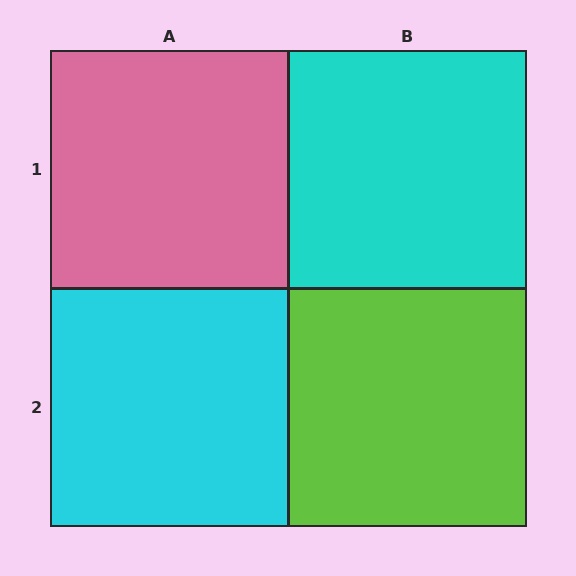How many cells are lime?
1 cell is lime.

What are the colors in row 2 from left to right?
Cyan, lime.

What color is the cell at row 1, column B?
Cyan.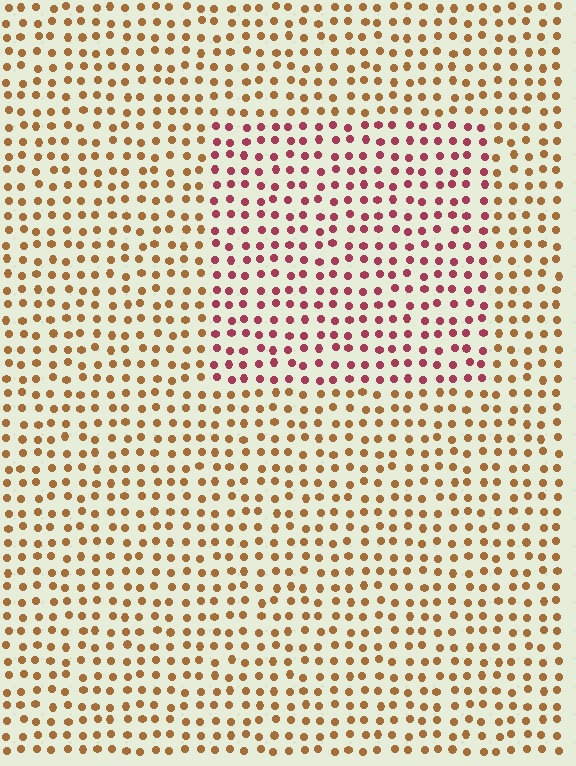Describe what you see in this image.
The image is filled with small brown elements in a uniform arrangement. A rectangle-shaped region is visible where the elements are tinted to a slightly different hue, forming a subtle color boundary.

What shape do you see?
I see a rectangle.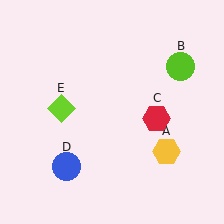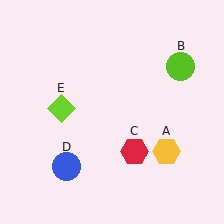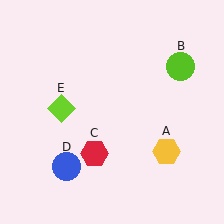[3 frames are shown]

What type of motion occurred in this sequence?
The red hexagon (object C) rotated clockwise around the center of the scene.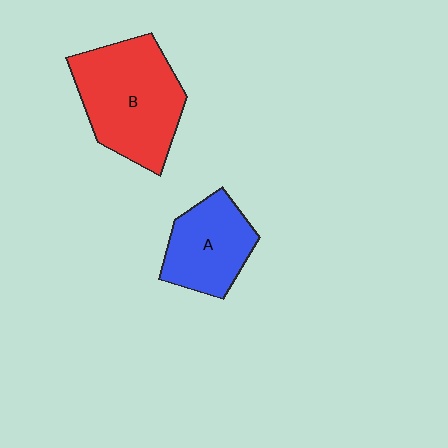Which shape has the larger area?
Shape B (red).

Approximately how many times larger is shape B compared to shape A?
Approximately 1.5 times.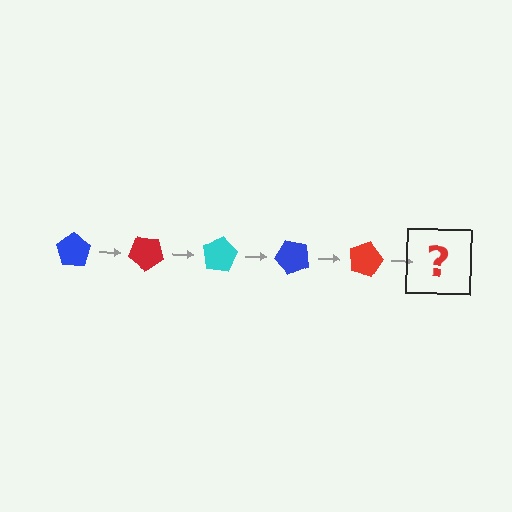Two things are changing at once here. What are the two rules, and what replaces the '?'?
The two rules are that it rotates 40 degrees each step and the color cycles through blue, red, and cyan. The '?' should be a cyan pentagon, rotated 200 degrees from the start.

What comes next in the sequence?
The next element should be a cyan pentagon, rotated 200 degrees from the start.